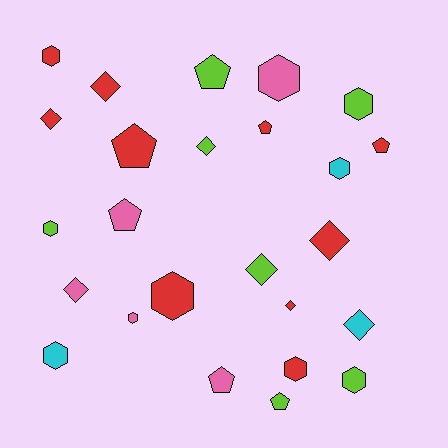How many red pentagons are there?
There are 3 red pentagons.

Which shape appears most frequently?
Hexagon, with 10 objects.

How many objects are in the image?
There are 25 objects.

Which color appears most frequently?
Red, with 10 objects.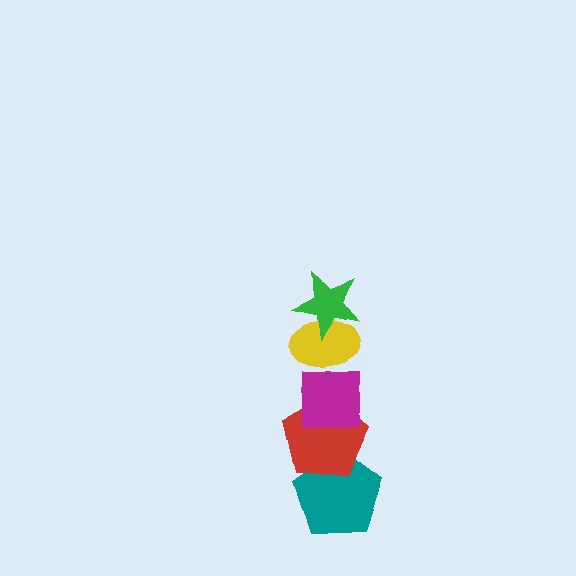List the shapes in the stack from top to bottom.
From top to bottom: the green star, the yellow ellipse, the magenta square, the red pentagon, the teal pentagon.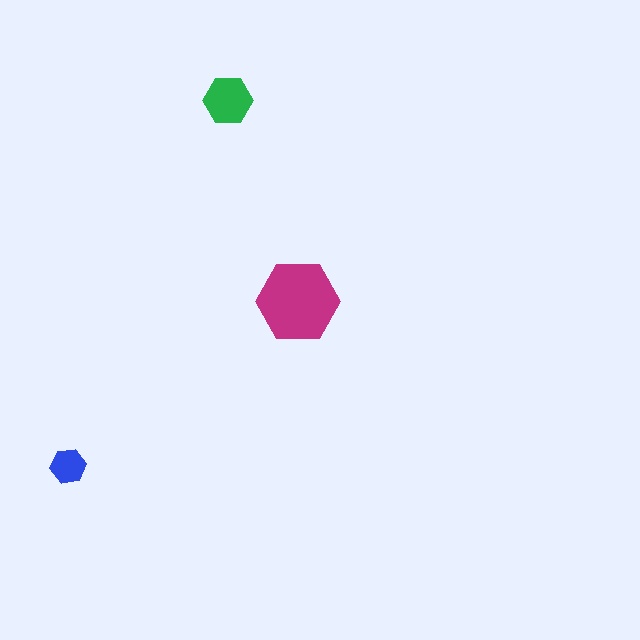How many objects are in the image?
There are 3 objects in the image.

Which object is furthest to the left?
The blue hexagon is leftmost.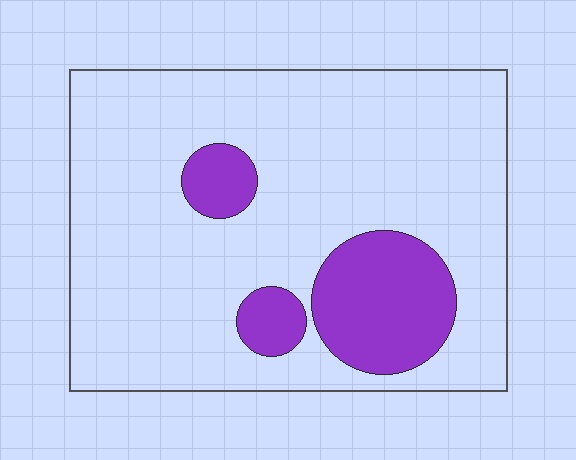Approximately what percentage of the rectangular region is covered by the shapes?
Approximately 20%.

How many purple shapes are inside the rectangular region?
3.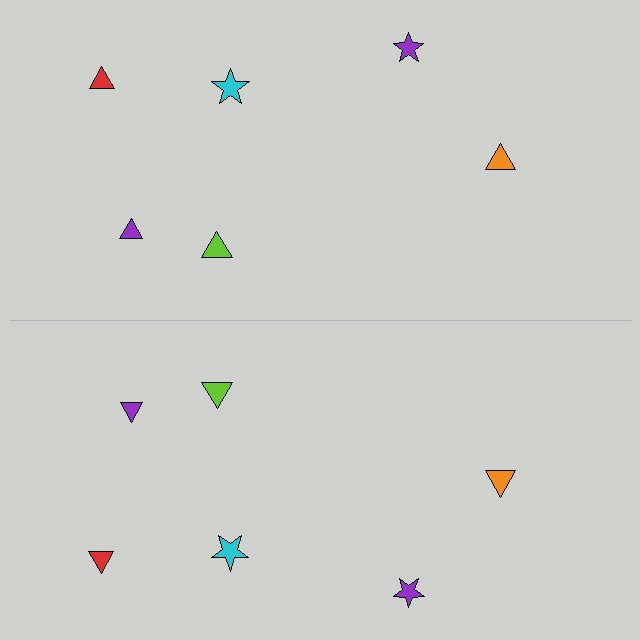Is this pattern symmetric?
Yes, this pattern has bilateral (reflection) symmetry.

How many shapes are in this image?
There are 12 shapes in this image.